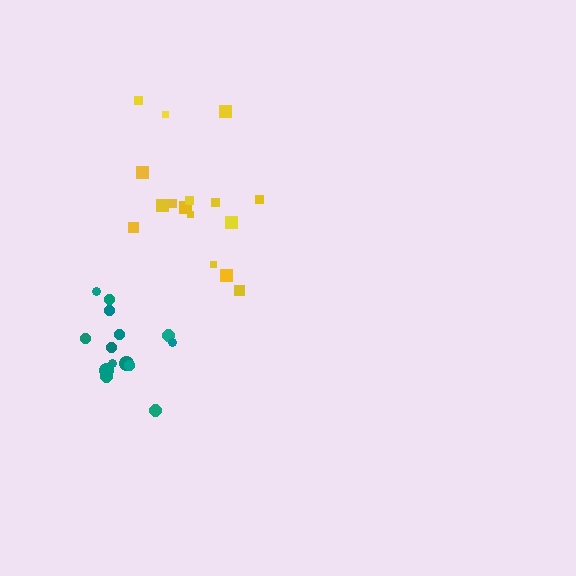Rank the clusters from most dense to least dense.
teal, yellow.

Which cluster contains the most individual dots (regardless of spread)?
Yellow (16).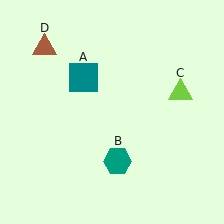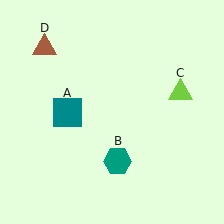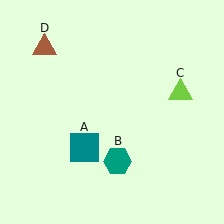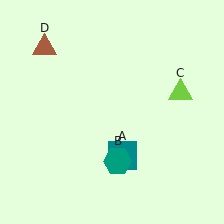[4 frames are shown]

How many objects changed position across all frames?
1 object changed position: teal square (object A).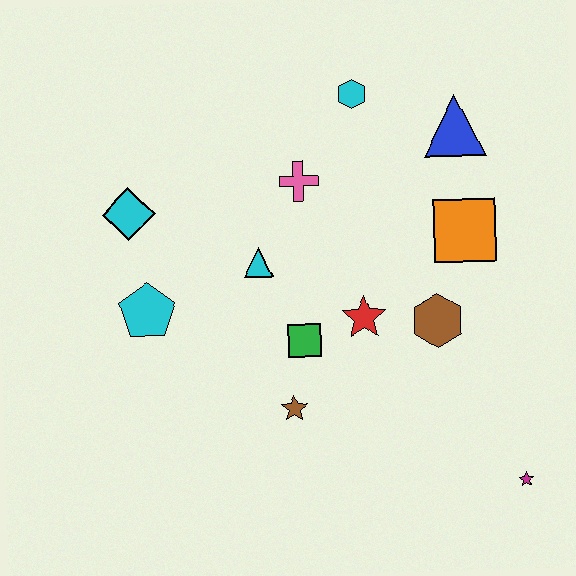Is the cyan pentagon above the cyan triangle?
No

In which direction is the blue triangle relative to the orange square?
The blue triangle is above the orange square.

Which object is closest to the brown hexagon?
The red star is closest to the brown hexagon.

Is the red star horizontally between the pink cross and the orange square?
Yes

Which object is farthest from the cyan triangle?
The magenta star is farthest from the cyan triangle.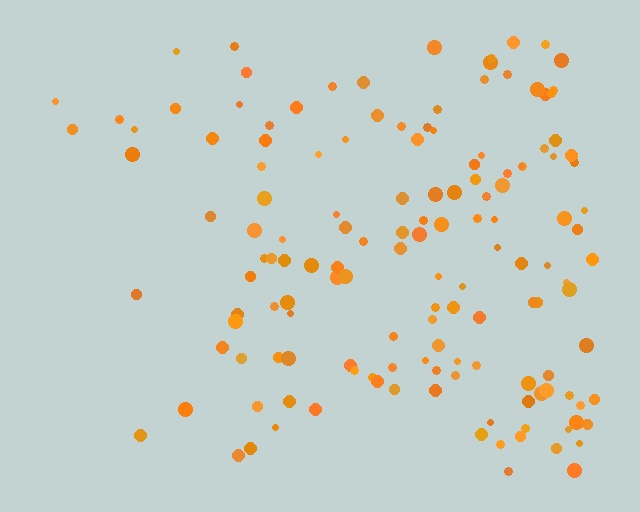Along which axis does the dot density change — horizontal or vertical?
Horizontal.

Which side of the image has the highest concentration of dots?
The right.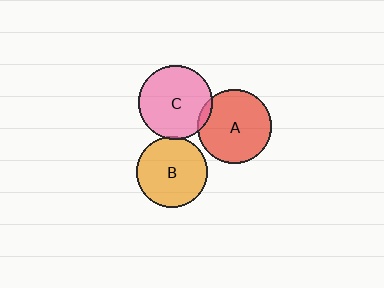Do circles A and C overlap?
Yes.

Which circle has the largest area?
Circle A (red).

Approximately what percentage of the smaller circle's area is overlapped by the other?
Approximately 5%.